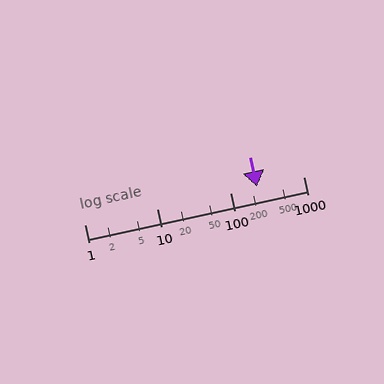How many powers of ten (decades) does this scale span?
The scale spans 3 decades, from 1 to 1000.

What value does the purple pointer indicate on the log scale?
The pointer indicates approximately 230.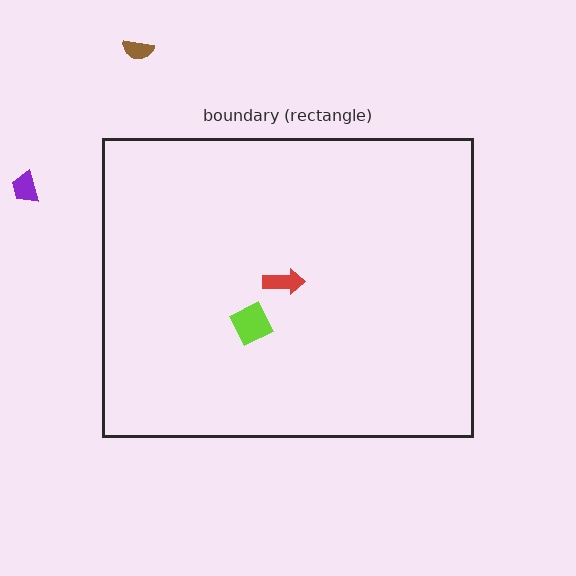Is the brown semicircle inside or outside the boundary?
Outside.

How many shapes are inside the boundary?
2 inside, 2 outside.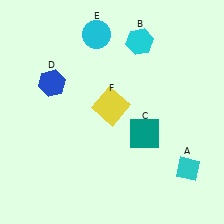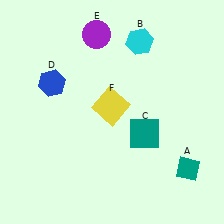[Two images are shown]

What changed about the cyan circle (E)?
In Image 1, E is cyan. In Image 2, it changed to purple.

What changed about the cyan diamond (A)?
In Image 1, A is cyan. In Image 2, it changed to teal.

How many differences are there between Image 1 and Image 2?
There are 2 differences between the two images.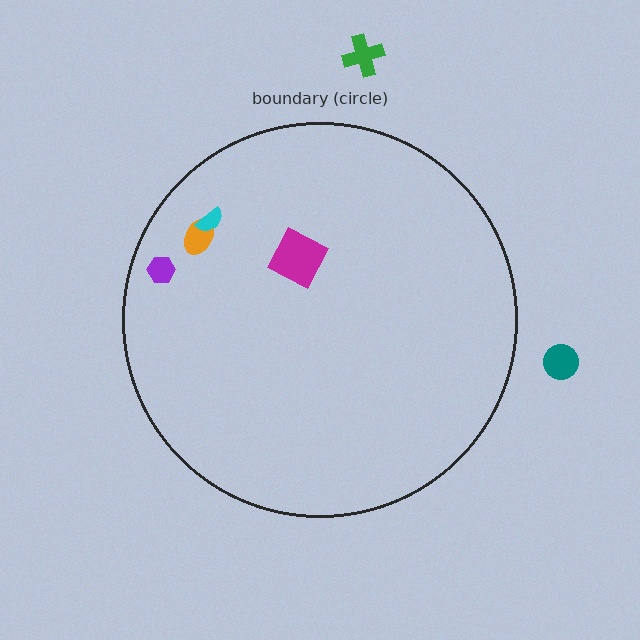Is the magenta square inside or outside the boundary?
Inside.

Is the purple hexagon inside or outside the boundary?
Inside.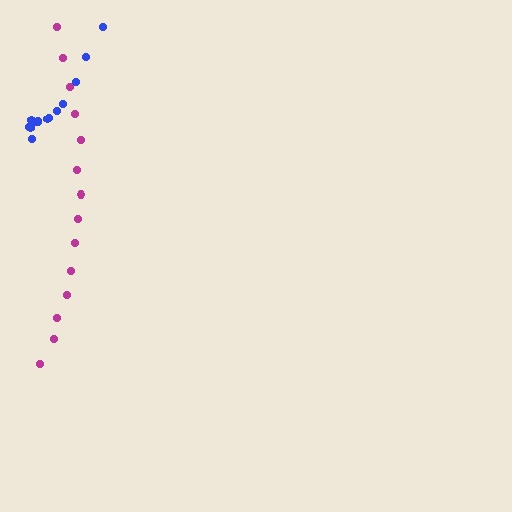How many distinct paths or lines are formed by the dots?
There are 2 distinct paths.